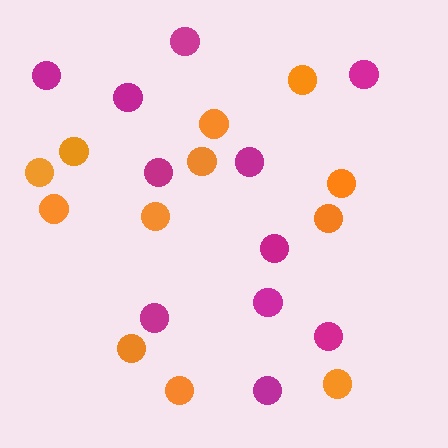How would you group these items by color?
There are 2 groups: one group of magenta circles (11) and one group of orange circles (12).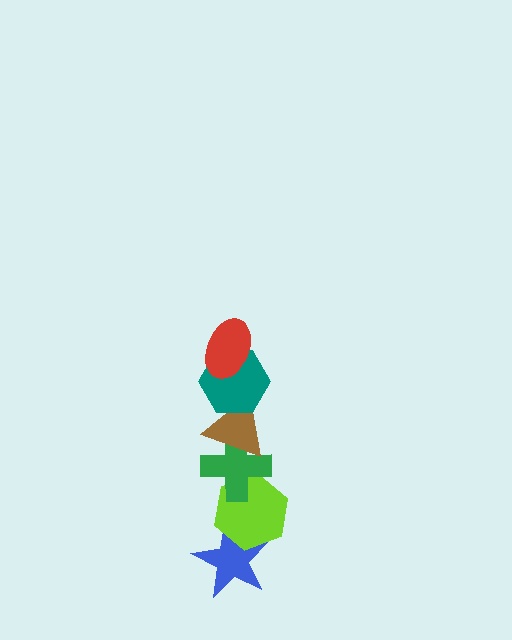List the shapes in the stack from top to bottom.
From top to bottom: the red ellipse, the teal hexagon, the brown triangle, the green cross, the lime hexagon, the blue star.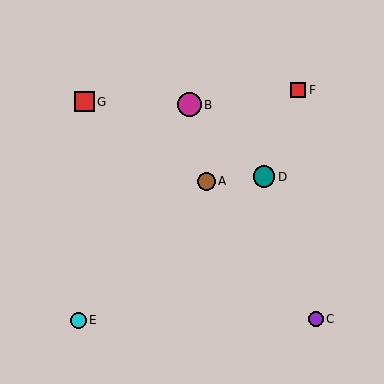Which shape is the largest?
The magenta circle (labeled B) is the largest.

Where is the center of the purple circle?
The center of the purple circle is at (316, 319).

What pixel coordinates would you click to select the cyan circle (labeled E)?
Click at (79, 320) to select the cyan circle E.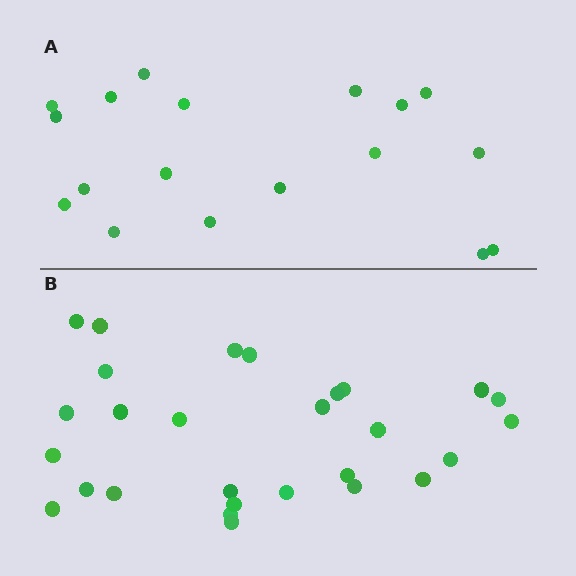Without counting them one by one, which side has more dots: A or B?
Region B (the bottom region) has more dots.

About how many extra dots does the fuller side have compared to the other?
Region B has roughly 10 or so more dots than region A.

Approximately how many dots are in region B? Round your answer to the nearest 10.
About 30 dots. (The exact count is 28, which rounds to 30.)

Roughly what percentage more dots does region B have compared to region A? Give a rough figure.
About 55% more.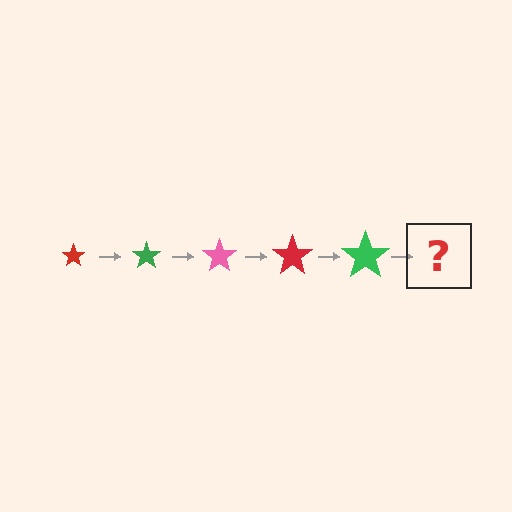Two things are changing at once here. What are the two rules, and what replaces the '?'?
The two rules are that the star grows larger each step and the color cycles through red, green, and pink. The '?' should be a pink star, larger than the previous one.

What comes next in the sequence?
The next element should be a pink star, larger than the previous one.